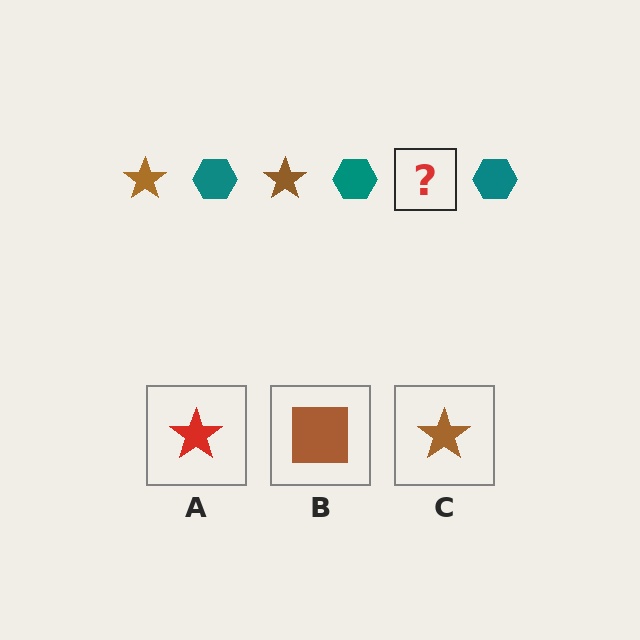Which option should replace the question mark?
Option C.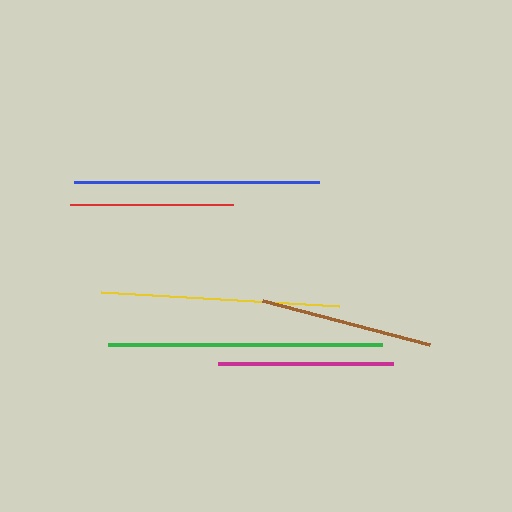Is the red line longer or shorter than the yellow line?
The yellow line is longer than the red line.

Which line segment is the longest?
The green line is the longest at approximately 274 pixels.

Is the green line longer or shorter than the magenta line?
The green line is longer than the magenta line.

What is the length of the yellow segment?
The yellow segment is approximately 239 pixels long.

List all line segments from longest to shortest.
From longest to shortest: green, blue, yellow, magenta, brown, red.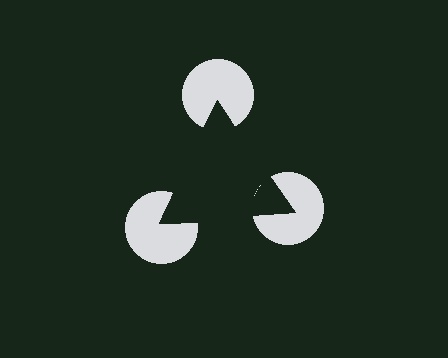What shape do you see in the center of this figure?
An illusory triangle — its edges are inferred from the aligned wedge cuts in the pac-man discs, not physically drawn.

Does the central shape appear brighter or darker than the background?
It typically appears slightly darker than the background, even though no actual brightness change is drawn.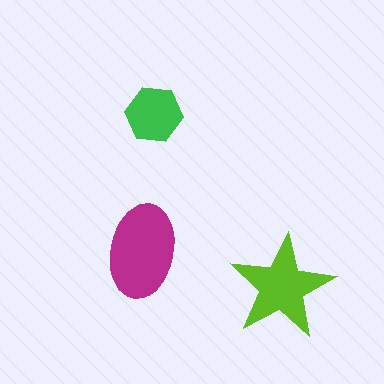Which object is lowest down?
The lime star is bottommost.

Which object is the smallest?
The green hexagon.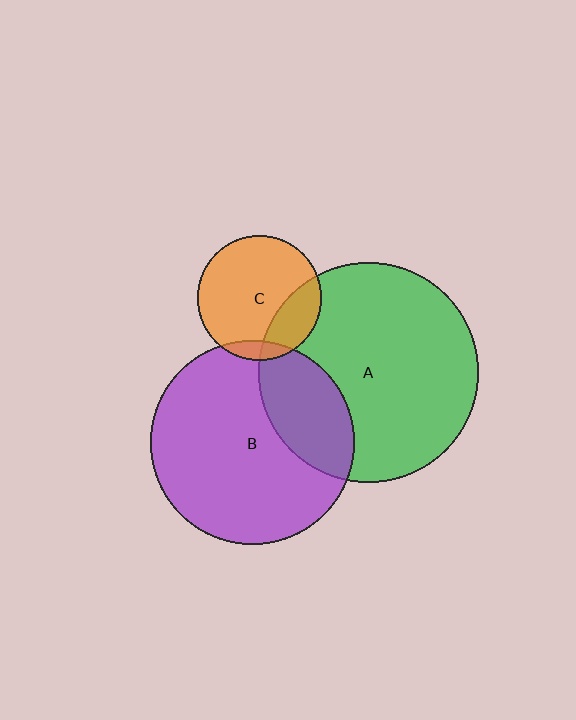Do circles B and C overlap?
Yes.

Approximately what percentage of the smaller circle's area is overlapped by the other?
Approximately 10%.